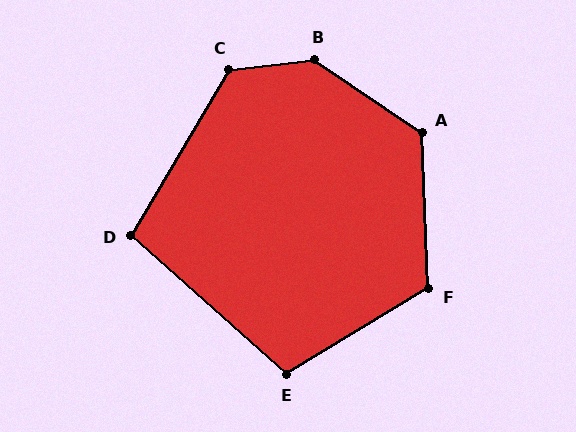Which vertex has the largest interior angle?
B, at approximately 140 degrees.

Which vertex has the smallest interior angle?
D, at approximately 101 degrees.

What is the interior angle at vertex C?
Approximately 127 degrees (obtuse).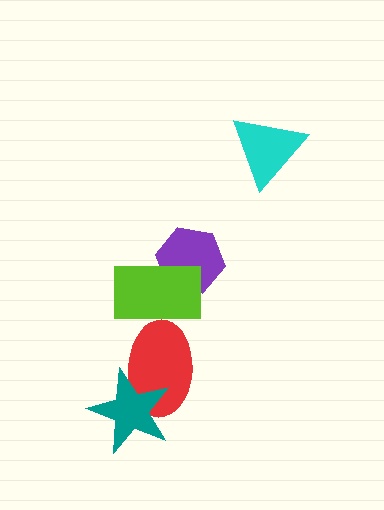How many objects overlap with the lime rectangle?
2 objects overlap with the lime rectangle.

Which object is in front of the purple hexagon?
The lime rectangle is in front of the purple hexagon.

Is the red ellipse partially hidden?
Yes, it is partially covered by another shape.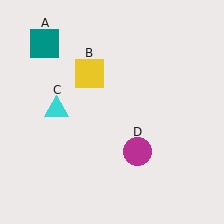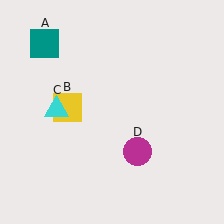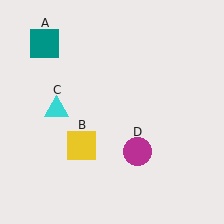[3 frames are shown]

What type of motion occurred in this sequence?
The yellow square (object B) rotated counterclockwise around the center of the scene.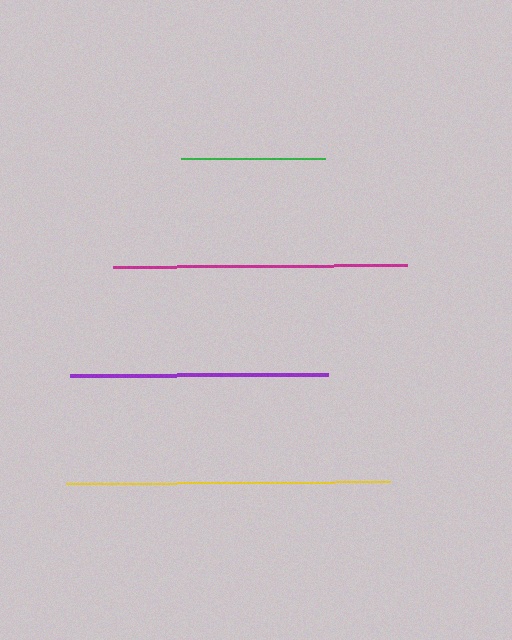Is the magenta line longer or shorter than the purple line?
The magenta line is longer than the purple line.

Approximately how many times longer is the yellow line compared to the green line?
The yellow line is approximately 2.3 times the length of the green line.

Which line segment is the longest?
The yellow line is the longest at approximately 324 pixels.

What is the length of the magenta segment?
The magenta segment is approximately 294 pixels long.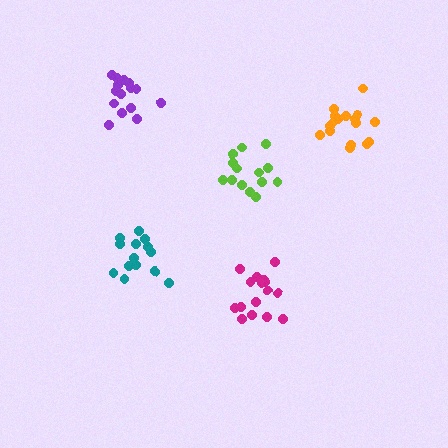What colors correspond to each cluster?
The clusters are colored: purple, magenta, teal, lime, orange.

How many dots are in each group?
Group 1: 15 dots, Group 2: 16 dots, Group 3: 14 dots, Group 4: 15 dots, Group 5: 17 dots (77 total).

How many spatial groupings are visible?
There are 5 spatial groupings.